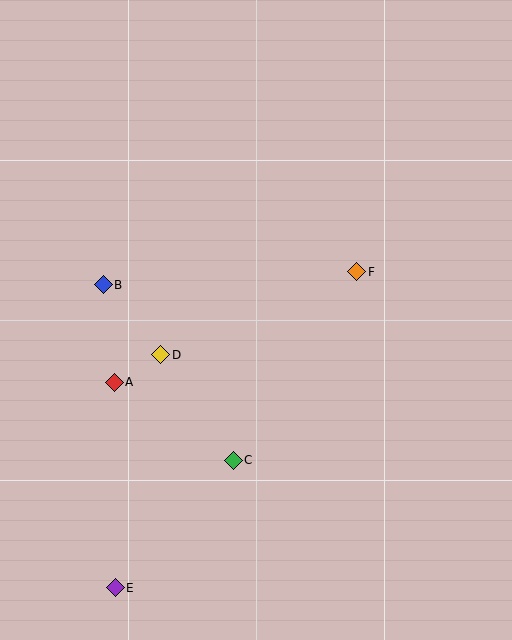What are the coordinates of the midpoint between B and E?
The midpoint between B and E is at (109, 436).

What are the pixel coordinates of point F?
Point F is at (357, 272).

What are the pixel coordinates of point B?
Point B is at (103, 285).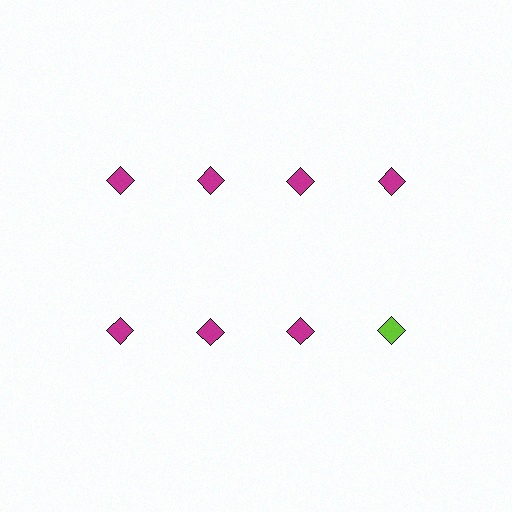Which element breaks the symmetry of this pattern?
The lime diamond in the second row, second from right column breaks the symmetry. All other shapes are magenta diamonds.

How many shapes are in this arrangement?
There are 8 shapes arranged in a grid pattern.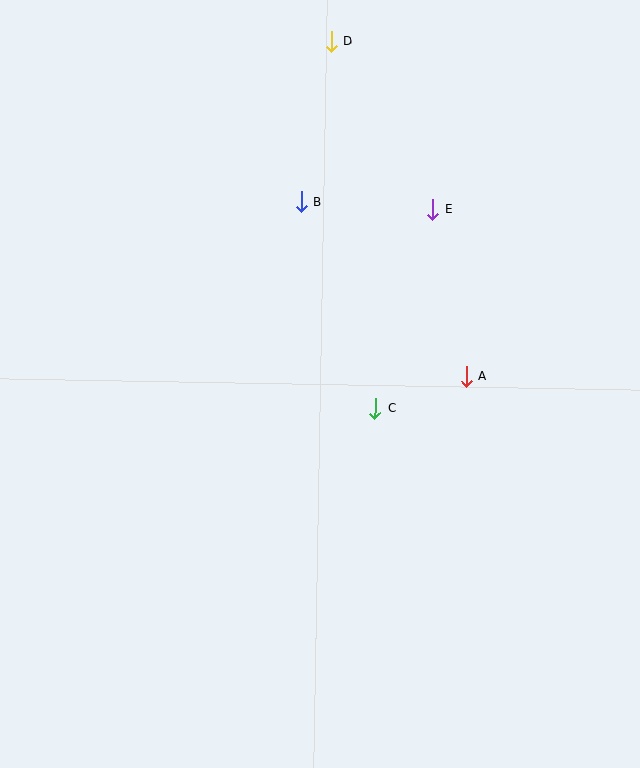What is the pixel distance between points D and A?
The distance between D and A is 361 pixels.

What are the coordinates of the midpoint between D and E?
The midpoint between D and E is at (382, 125).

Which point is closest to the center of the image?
Point C at (375, 408) is closest to the center.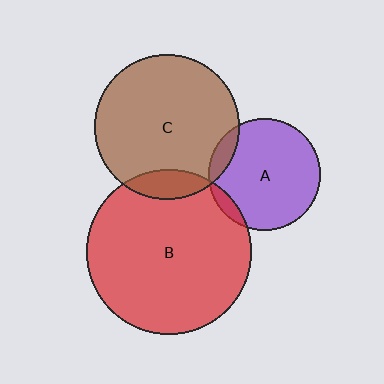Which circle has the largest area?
Circle B (red).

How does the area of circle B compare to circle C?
Approximately 1.3 times.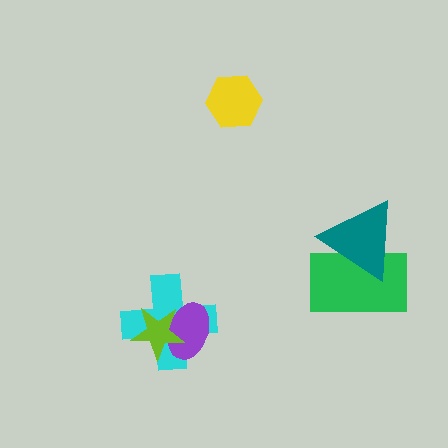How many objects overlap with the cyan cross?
2 objects overlap with the cyan cross.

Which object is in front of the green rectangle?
The teal triangle is in front of the green rectangle.